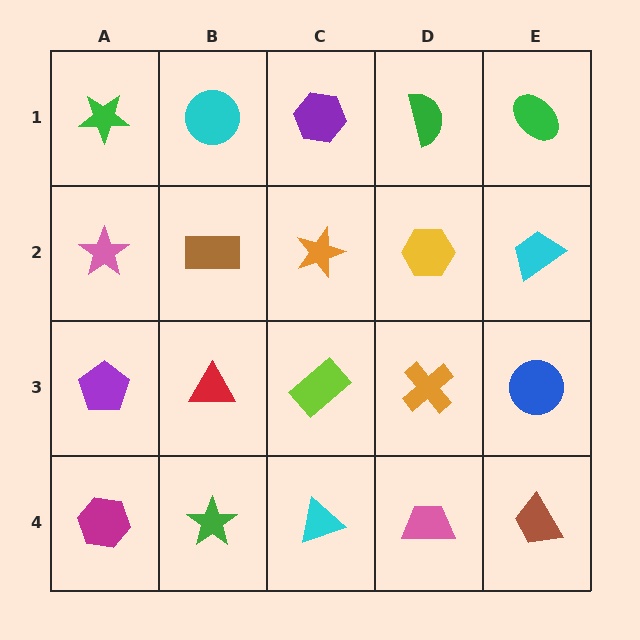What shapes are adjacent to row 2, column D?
A green semicircle (row 1, column D), an orange cross (row 3, column D), an orange star (row 2, column C), a cyan trapezoid (row 2, column E).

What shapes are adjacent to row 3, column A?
A pink star (row 2, column A), a magenta hexagon (row 4, column A), a red triangle (row 3, column B).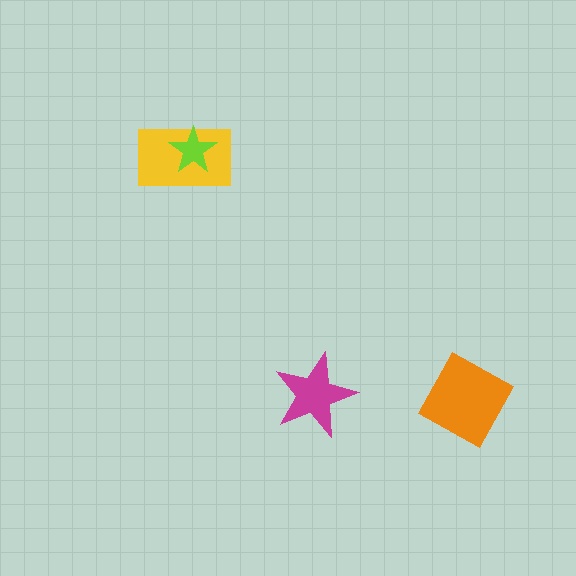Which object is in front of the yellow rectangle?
The lime star is in front of the yellow rectangle.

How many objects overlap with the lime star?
1 object overlaps with the lime star.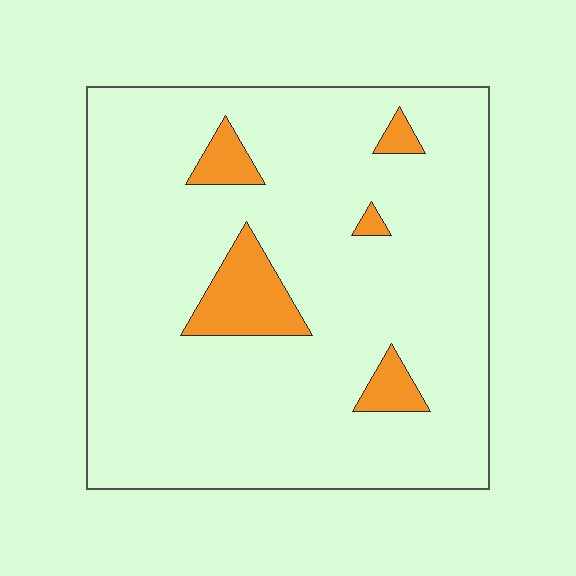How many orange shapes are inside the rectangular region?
5.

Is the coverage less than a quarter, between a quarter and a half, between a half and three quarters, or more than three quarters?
Less than a quarter.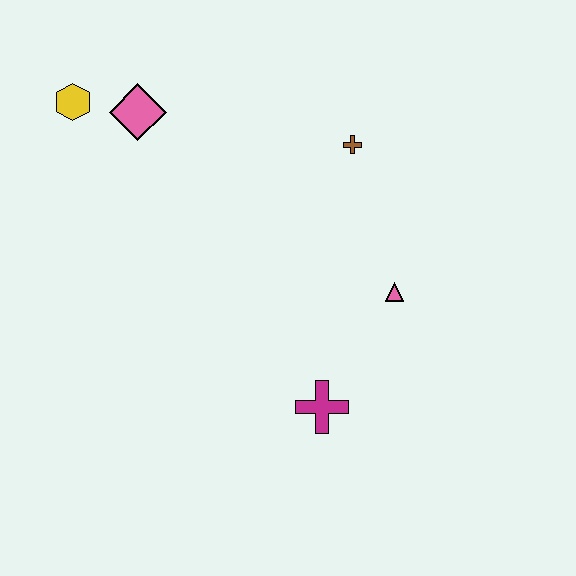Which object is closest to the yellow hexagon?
The pink diamond is closest to the yellow hexagon.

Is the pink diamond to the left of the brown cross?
Yes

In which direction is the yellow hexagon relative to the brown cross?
The yellow hexagon is to the left of the brown cross.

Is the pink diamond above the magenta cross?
Yes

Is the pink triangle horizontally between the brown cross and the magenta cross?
No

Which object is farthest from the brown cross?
The yellow hexagon is farthest from the brown cross.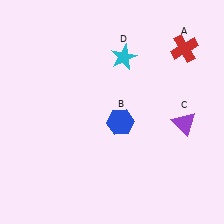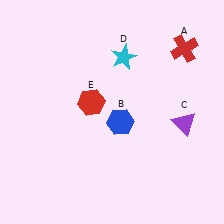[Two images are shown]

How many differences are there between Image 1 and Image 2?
There is 1 difference between the two images.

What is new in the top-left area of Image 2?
A red hexagon (E) was added in the top-left area of Image 2.